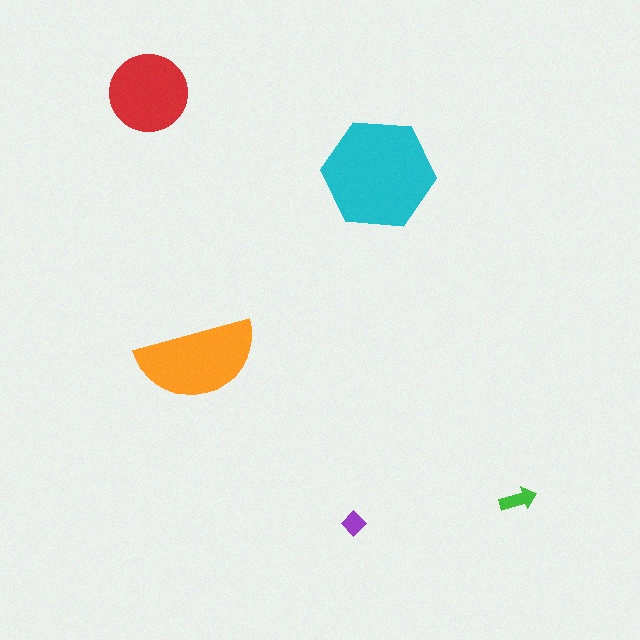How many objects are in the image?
There are 5 objects in the image.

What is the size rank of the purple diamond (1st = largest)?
5th.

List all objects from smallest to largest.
The purple diamond, the green arrow, the red circle, the orange semicircle, the cyan hexagon.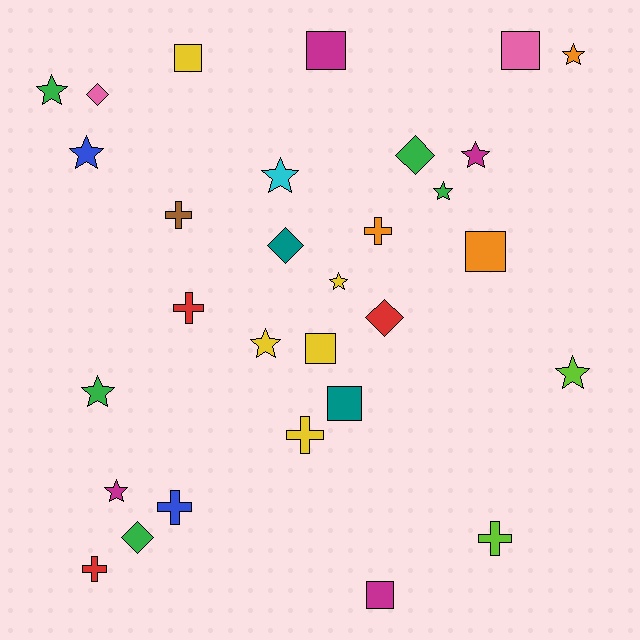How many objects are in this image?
There are 30 objects.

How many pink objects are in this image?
There are 2 pink objects.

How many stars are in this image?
There are 11 stars.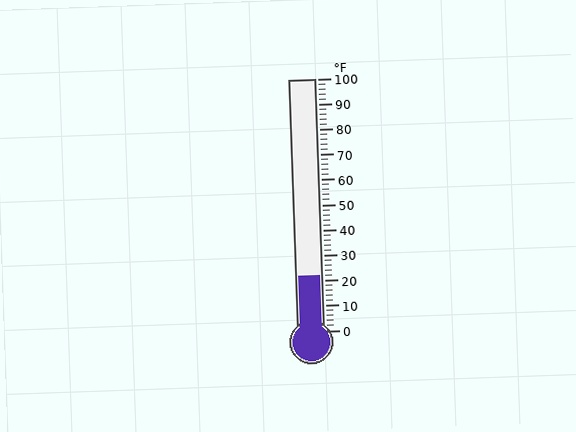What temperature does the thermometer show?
The thermometer shows approximately 22°F.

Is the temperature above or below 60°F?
The temperature is below 60°F.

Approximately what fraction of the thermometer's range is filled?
The thermometer is filled to approximately 20% of its range.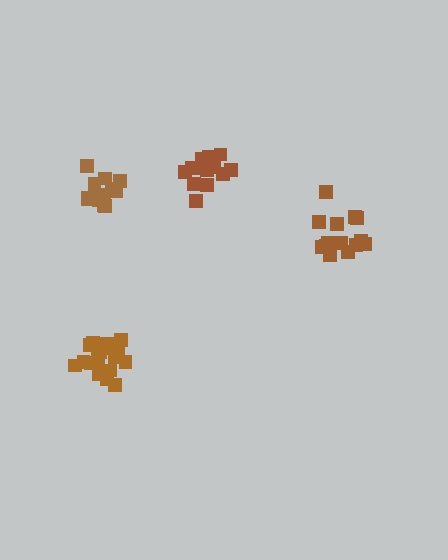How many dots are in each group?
Group 1: 14 dots, Group 2: 16 dots, Group 3: 14 dots, Group 4: 19 dots (63 total).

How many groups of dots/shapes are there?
There are 4 groups.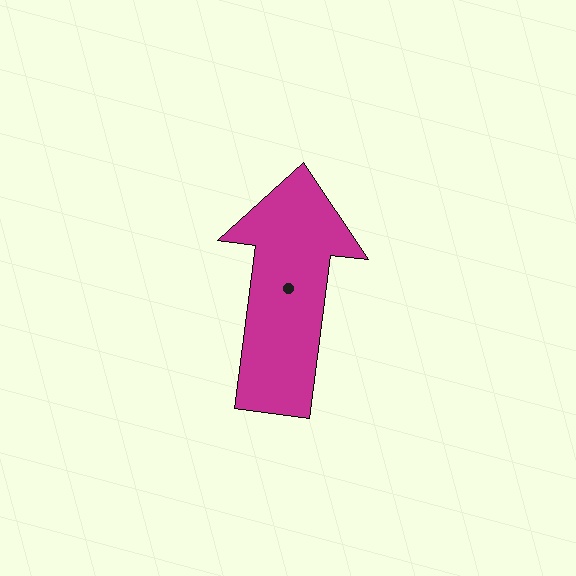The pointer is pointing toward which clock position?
Roughly 12 o'clock.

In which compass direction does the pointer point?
North.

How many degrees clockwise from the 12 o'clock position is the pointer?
Approximately 7 degrees.